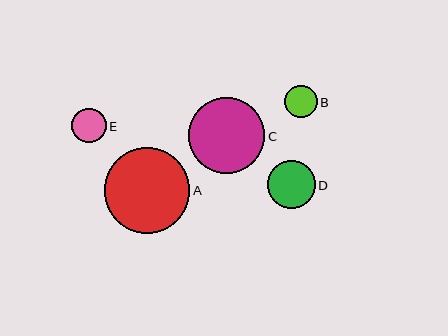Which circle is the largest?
Circle A is the largest with a size of approximately 86 pixels.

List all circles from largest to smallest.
From largest to smallest: A, C, D, E, B.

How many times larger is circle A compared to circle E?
Circle A is approximately 2.5 times the size of circle E.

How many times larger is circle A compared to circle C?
Circle A is approximately 1.1 times the size of circle C.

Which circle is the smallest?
Circle B is the smallest with a size of approximately 32 pixels.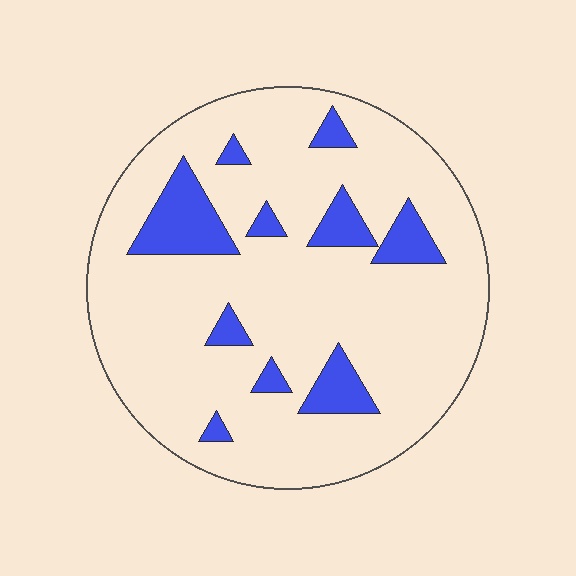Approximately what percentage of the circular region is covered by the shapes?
Approximately 15%.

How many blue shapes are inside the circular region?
10.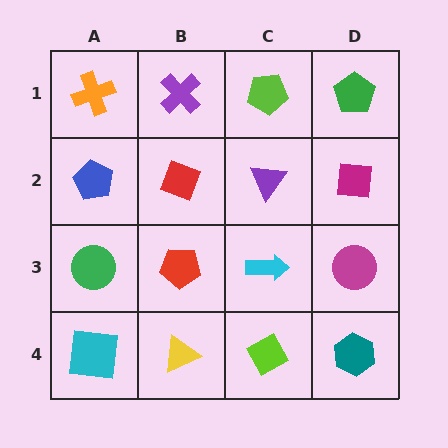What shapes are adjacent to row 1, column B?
A red diamond (row 2, column B), an orange cross (row 1, column A), a lime pentagon (row 1, column C).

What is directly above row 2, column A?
An orange cross.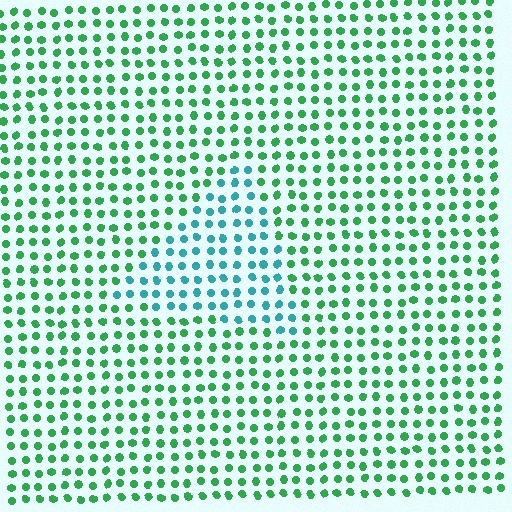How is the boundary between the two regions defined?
The boundary is defined purely by a slight shift in hue (about 45 degrees). Spacing, size, and orientation are identical on both sides.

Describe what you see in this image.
The image is filled with small green elements in a uniform arrangement. A triangle-shaped region is visible where the elements are tinted to a slightly different hue, forming a subtle color boundary.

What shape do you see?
I see a triangle.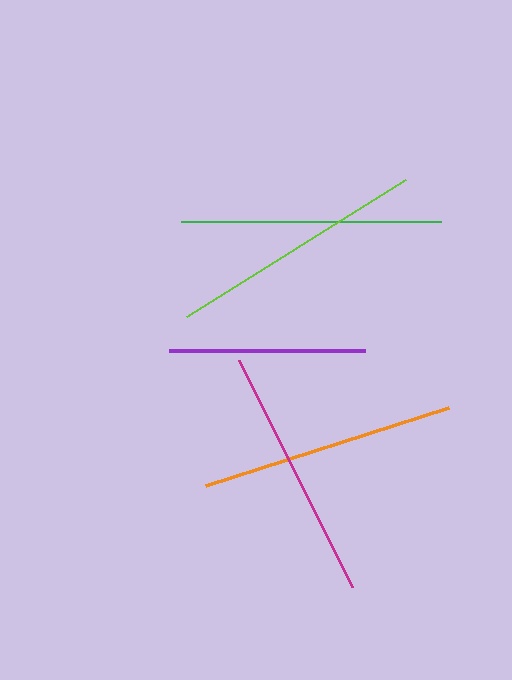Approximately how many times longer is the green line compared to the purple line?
The green line is approximately 1.3 times the length of the purple line.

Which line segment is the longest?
The green line is the longest at approximately 260 pixels.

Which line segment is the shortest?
The purple line is the shortest at approximately 196 pixels.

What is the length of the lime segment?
The lime segment is approximately 258 pixels long.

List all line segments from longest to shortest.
From longest to shortest: green, lime, orange, magenta, purple.